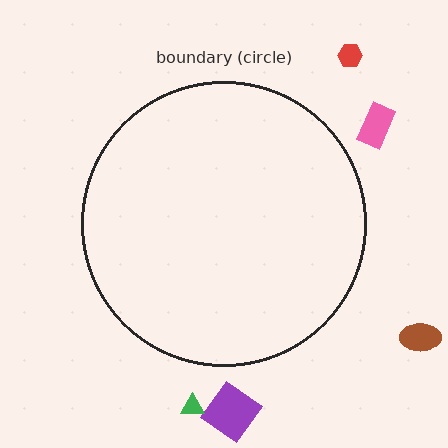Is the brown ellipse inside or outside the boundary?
Outside.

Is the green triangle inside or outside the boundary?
Outside.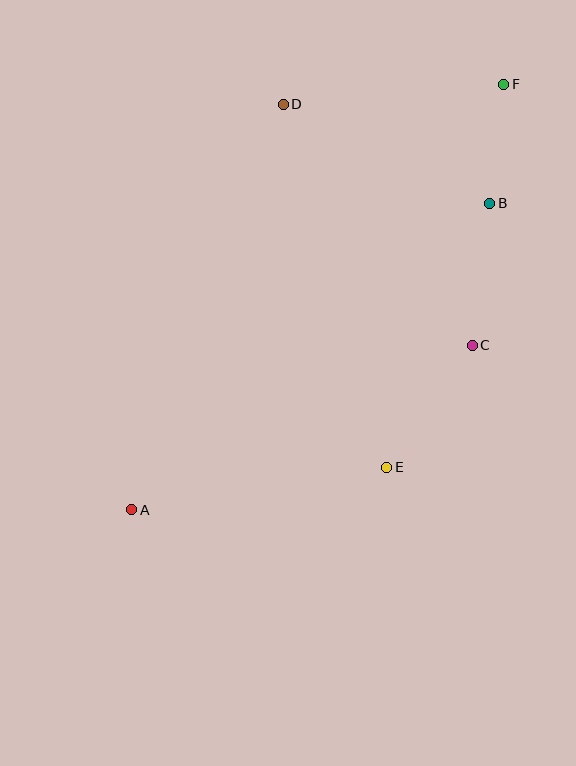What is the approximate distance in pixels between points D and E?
The distance between D and E is approximately 377 pixels.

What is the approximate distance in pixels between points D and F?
The distance between D and F is approximately 221 pixels.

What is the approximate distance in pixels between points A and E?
The distance between A and E is approximately 259 pixels.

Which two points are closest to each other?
Points B and F are closest to each other.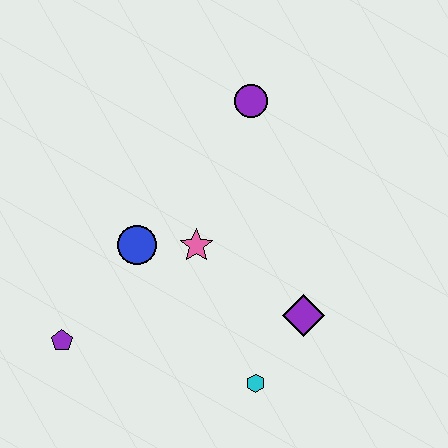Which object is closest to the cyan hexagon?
The purple diamond is closest to the cyan hexagon.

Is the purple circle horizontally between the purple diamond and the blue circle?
Yes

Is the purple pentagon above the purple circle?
No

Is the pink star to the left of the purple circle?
Yes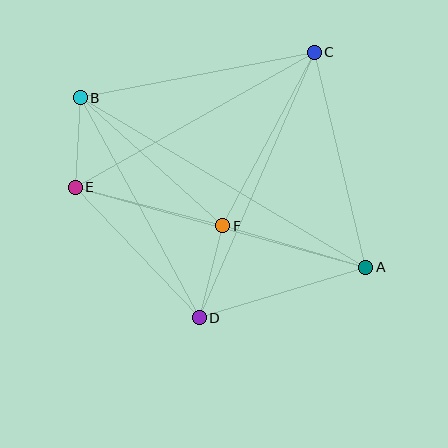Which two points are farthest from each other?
Points A and B are farthest from each other.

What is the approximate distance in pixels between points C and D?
The distance between C and D is approximately 289 pixels.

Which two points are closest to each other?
Points B and E are closest to each other.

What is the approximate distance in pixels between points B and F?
The distance between B and F is approximately 191 pixels.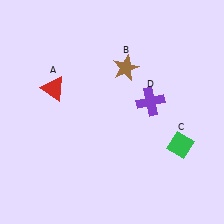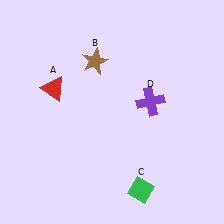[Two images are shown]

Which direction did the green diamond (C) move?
The green diamond (C) moved down.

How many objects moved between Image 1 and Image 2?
2 objects moved between the two images.